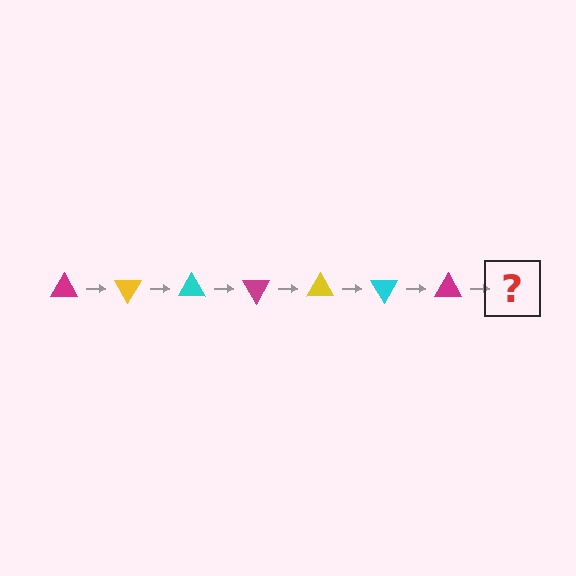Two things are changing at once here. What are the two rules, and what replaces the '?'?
The two rules are that it rotates 60 degrees each step and the color cycles through magenta, yellow, and cyan. The '?' should be a yellow triangle, rotated 420 degrees from the start.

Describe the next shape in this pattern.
It should be a yellow triangle, rotated 420 degrees from the start.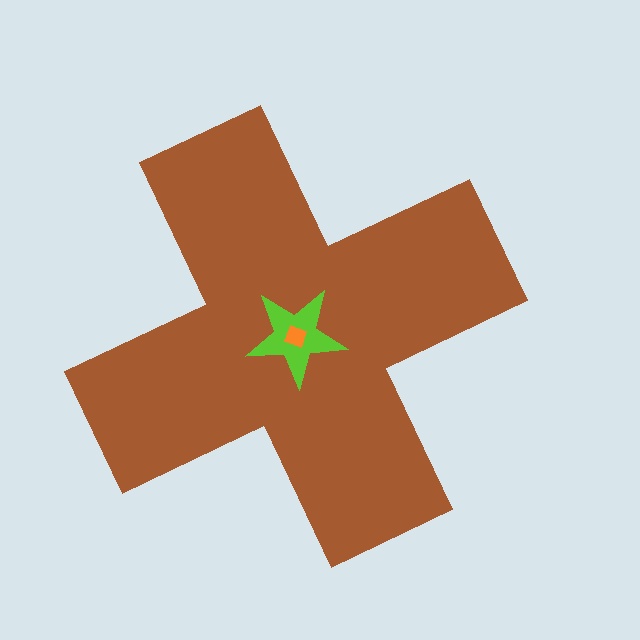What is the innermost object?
The orange square.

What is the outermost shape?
The brown cross.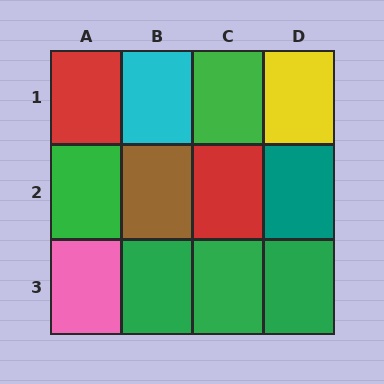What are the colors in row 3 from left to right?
Pink, green, green, green.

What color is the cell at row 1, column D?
Yellow.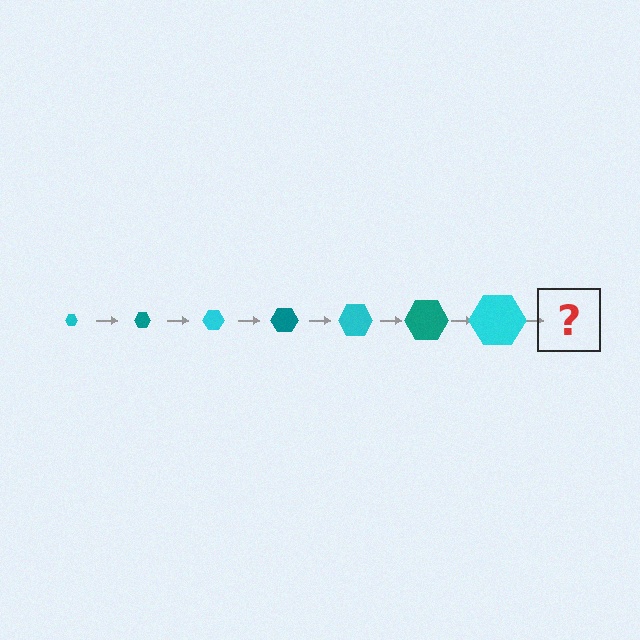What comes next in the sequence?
The next element should be a teal hexagon, larger than the previous one.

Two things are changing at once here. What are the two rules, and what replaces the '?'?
The two rules are that the hexagon grows larger each step and the color cycles through cyan and teal. The '?' should be a teal hexagon, larger than the previous one.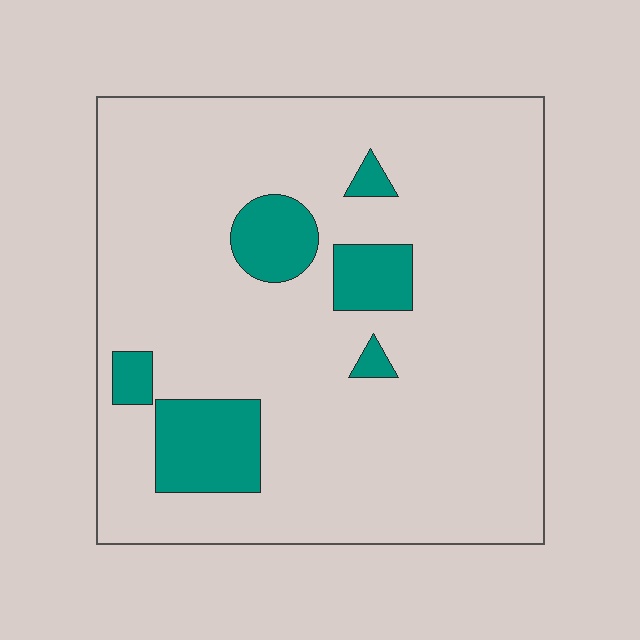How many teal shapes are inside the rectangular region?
6.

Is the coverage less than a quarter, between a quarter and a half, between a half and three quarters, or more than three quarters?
Less than a quarter.